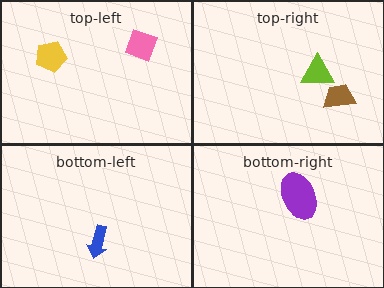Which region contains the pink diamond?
The top-left region.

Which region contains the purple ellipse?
The bottom-right region.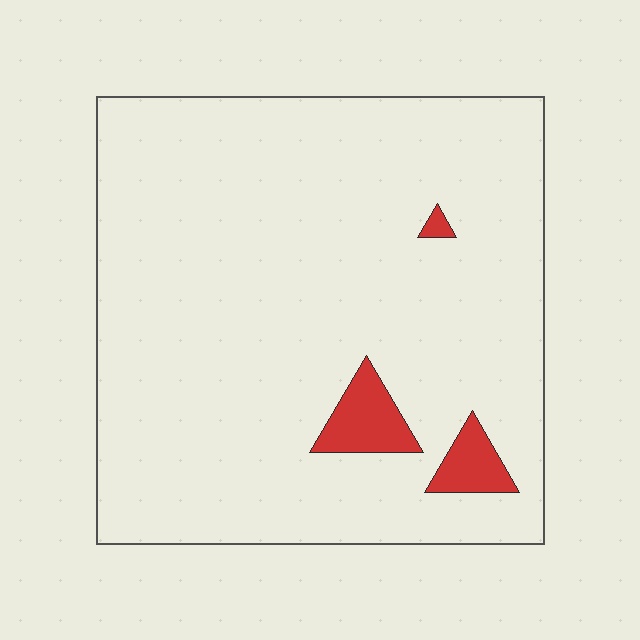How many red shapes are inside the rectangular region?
3.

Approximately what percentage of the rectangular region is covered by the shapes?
Approximately 5%.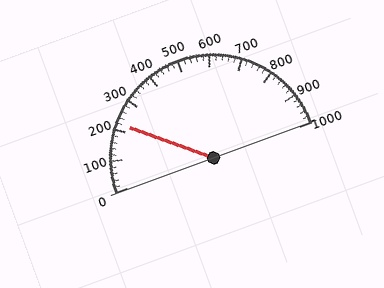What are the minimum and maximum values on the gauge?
The gauge ranges from 0 to 1000.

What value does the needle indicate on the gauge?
The needle indicates approximately 220.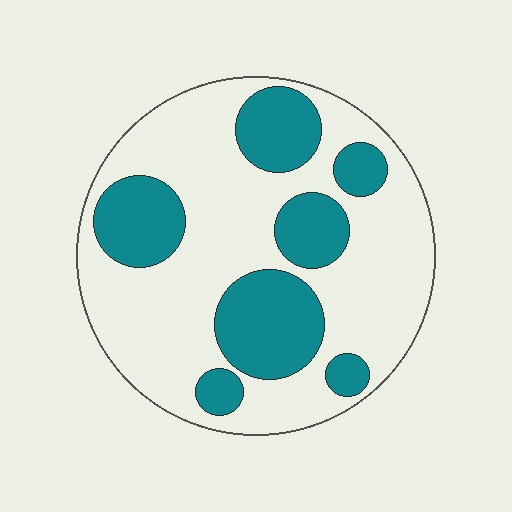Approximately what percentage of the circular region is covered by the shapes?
Approximately 30%.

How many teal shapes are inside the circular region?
7.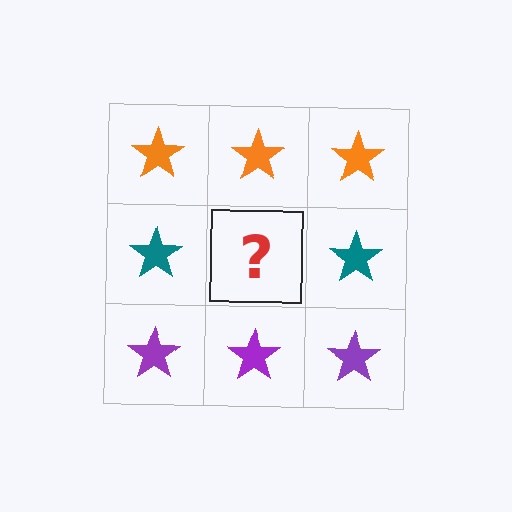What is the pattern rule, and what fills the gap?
The rule is that each row has a consistent color. The gap should be filled with a teal star.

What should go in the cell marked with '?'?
The missing cell should contain a teal star.